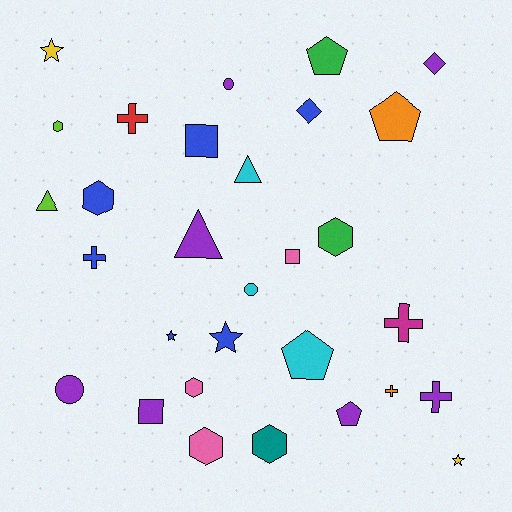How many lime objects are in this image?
There are 2 lime objects.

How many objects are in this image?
There are 30 objects.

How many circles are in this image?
There are 3 circles.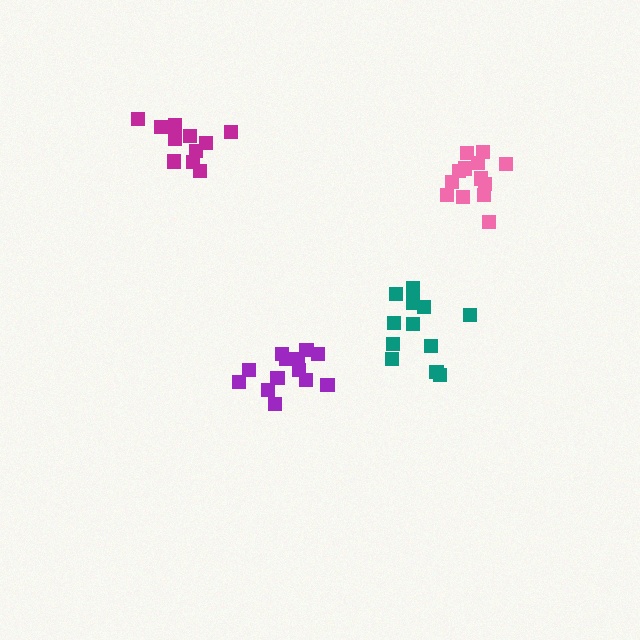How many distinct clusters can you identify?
There are 4 distinct clusters.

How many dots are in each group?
Group 1: 13 dots, Group 2: 13 dots, Group 3: 11 dots, Group 4: 12 dots (49 total).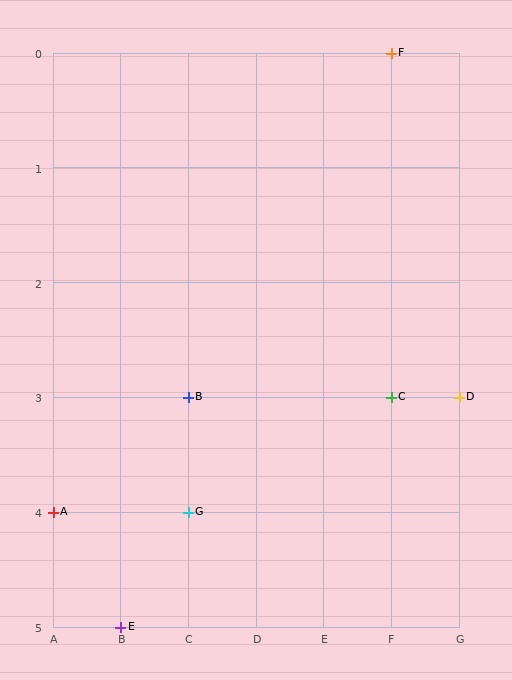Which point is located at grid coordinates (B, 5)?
Point E is at (B, 5).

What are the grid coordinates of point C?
Point C is at grid coordinates (F, 3).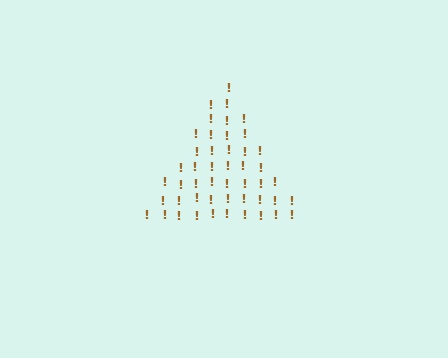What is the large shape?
The large shape is a triangle.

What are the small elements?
The small elements are exclamation marks.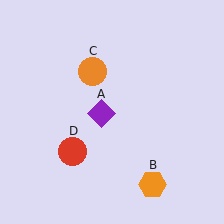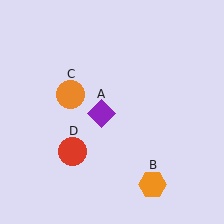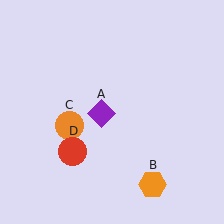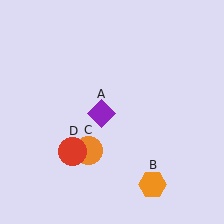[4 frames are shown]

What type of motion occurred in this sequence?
The orange circle (object C) rotated counterclockwise around the center of the scene.